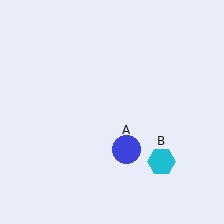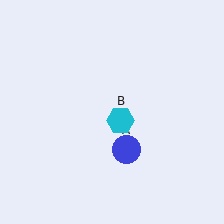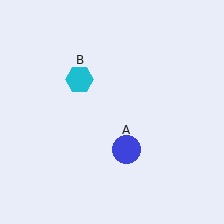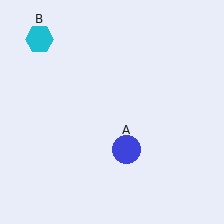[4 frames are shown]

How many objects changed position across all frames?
1 object changed position: cyan hexagon (object B).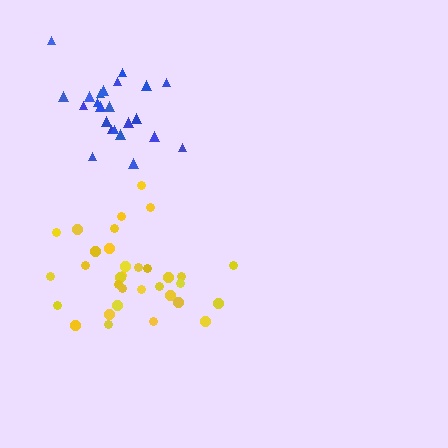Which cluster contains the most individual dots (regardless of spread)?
Yellow (33).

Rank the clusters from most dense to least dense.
blue, yellow.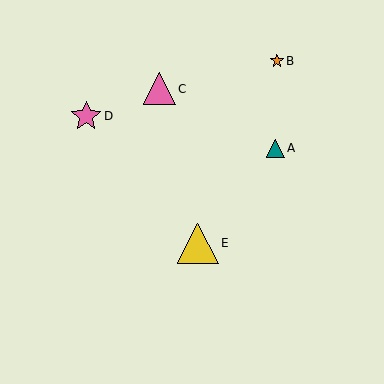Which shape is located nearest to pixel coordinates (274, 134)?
The teal triangle (labeled A) at (275, 148) is nearest to that location.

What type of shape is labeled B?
Shape B is an orange star.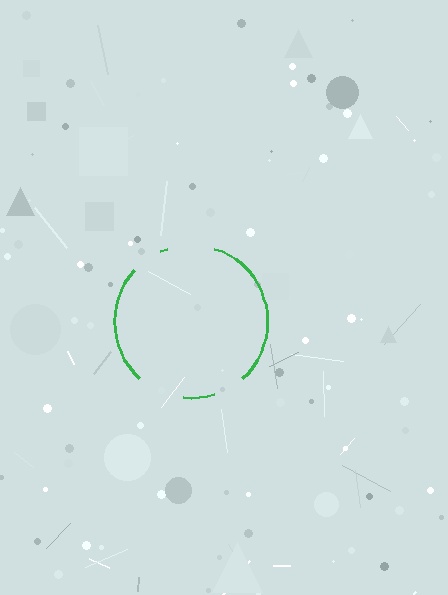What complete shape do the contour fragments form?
The contour fragments form a circle.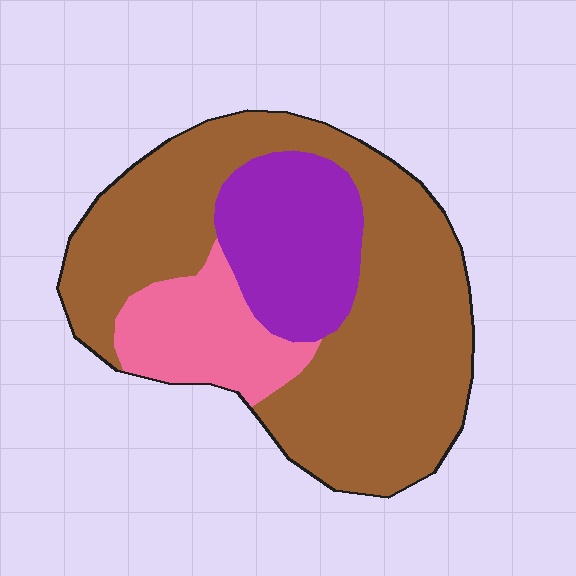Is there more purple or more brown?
Brown.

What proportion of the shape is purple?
Purple takes up about one fifth (1/5) of the shape.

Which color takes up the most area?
Brown, at roughly 65%.